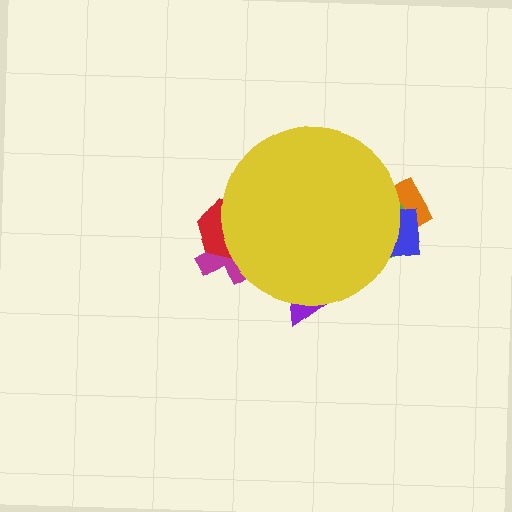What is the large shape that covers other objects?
A yellow circle.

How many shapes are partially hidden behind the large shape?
6 shapes are partially hidden.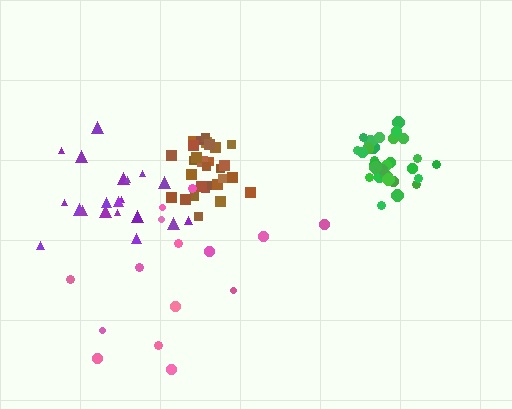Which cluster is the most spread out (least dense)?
Pink.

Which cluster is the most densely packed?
Green.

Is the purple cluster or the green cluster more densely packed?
Green.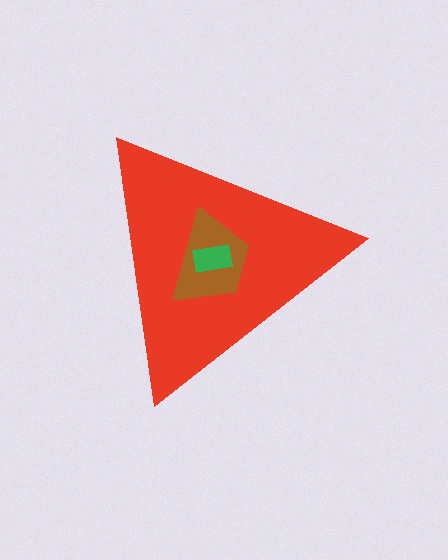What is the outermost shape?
The red triangle.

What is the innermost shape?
The green rectangle.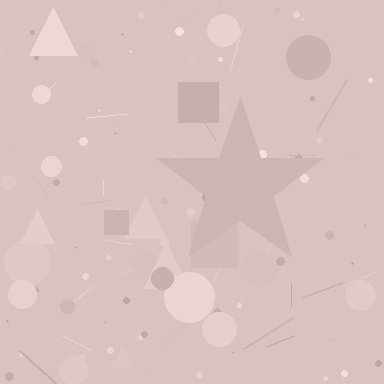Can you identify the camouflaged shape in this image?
The camouflaged shape is a star.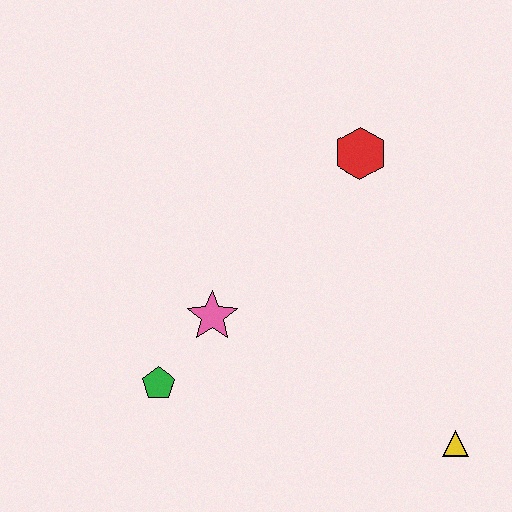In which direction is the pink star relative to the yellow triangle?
The pink star is to the left of the yellow triangle.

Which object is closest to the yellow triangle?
The pink star is closest to the yellow triangle.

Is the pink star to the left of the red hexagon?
Yes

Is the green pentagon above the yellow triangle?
Yes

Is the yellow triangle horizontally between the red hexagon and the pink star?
No